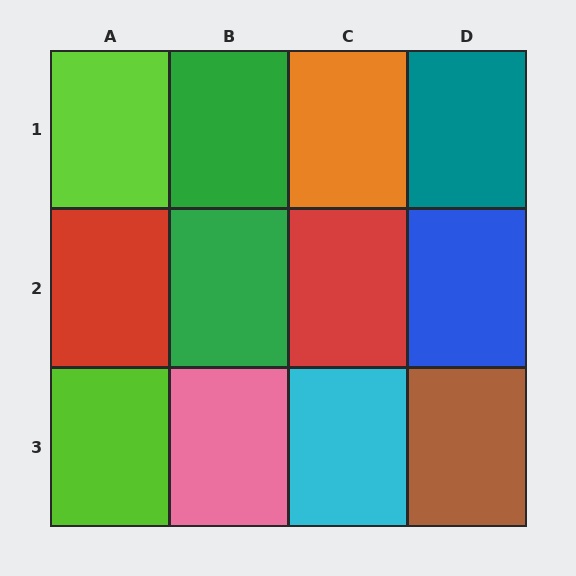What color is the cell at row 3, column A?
Lime.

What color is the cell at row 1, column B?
Green.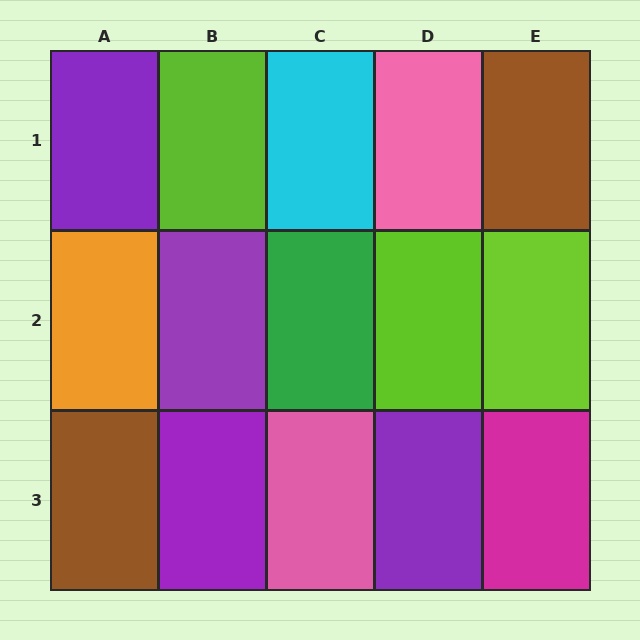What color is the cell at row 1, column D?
Pink.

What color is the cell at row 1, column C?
Cyan.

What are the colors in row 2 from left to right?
Orange, purple, green, lime, lime.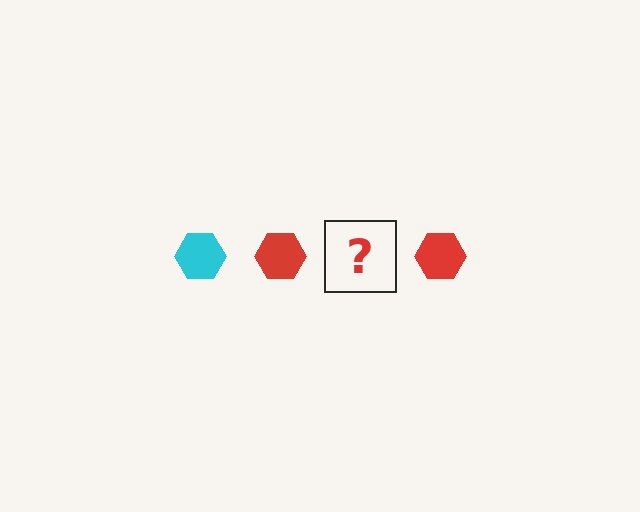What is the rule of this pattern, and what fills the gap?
The rule is that the pattern cycles through cyan, red hexagons. The gap should be filled with a cyan hexagon.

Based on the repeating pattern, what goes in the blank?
The blank should be a cyan hexagon.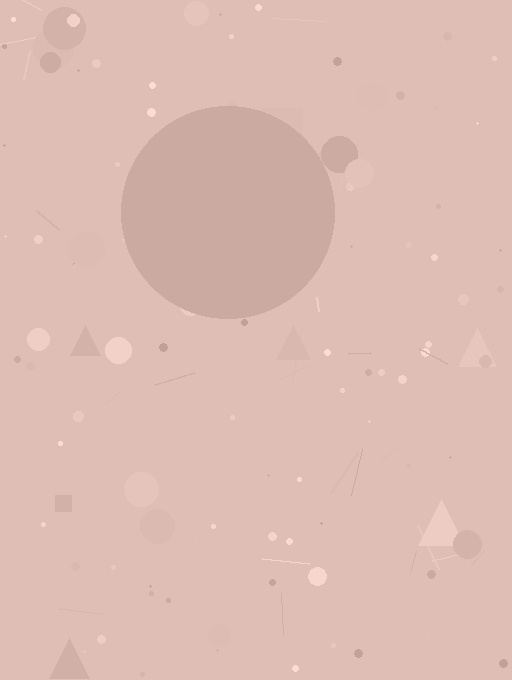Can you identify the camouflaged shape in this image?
The camouflaged shape is a circle.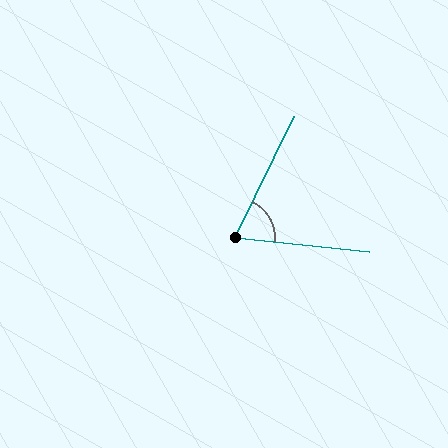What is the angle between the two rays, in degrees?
Approximately 70 degrees.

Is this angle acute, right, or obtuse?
It is acute.